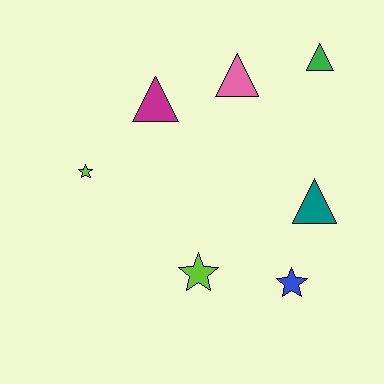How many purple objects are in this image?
There are no purple objects.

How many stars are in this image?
There are 3 stars.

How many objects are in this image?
There are 7 objects.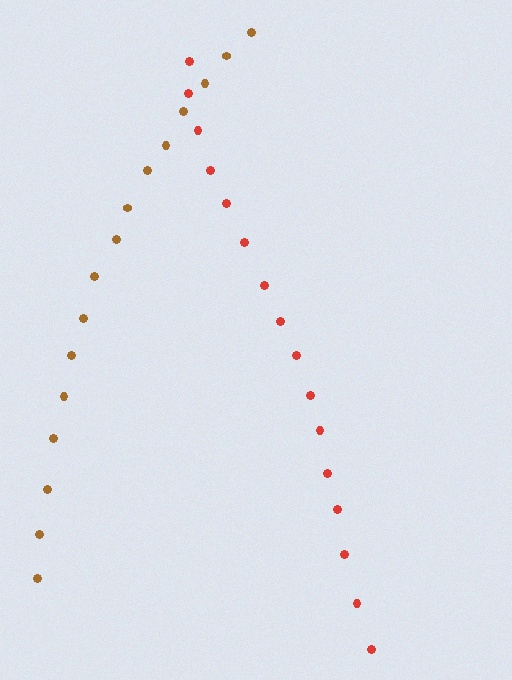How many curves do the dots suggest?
There are 2 distinct paths.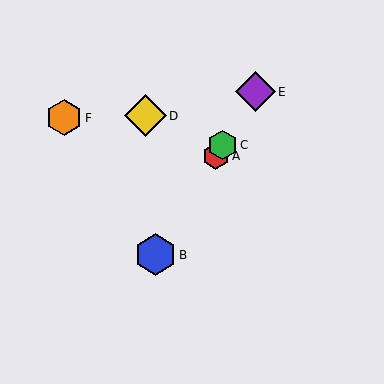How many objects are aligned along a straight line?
4 objects (A, B, C, E) are aligned along a straight line.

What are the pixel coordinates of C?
Object C is at (222, 145).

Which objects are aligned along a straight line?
Objects A, B, C, E are aligned along a straight line.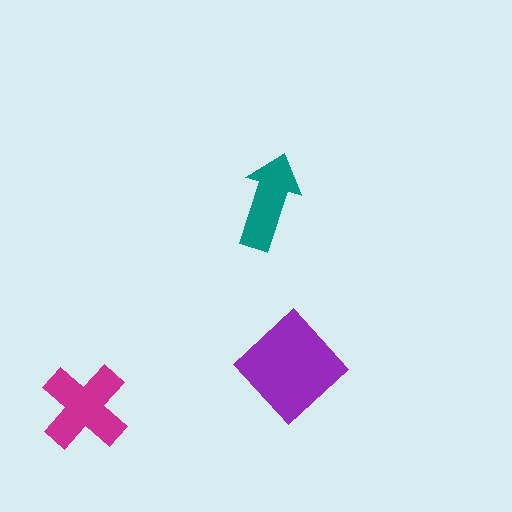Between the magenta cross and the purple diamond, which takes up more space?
The purple diamond.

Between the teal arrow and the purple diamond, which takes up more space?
The purple diamond.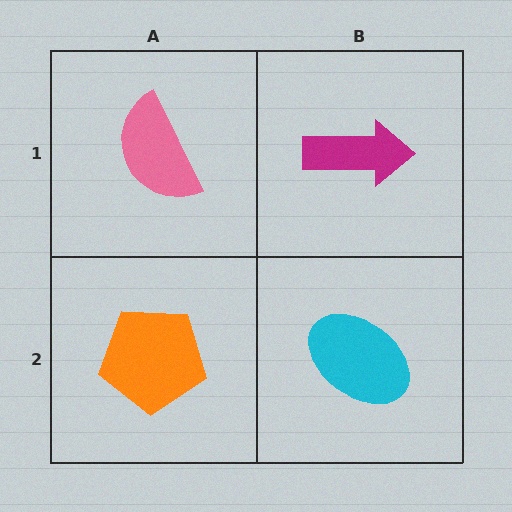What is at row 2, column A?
An orange pentagon.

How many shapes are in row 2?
2 shapes.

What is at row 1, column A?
A pink semicircle.